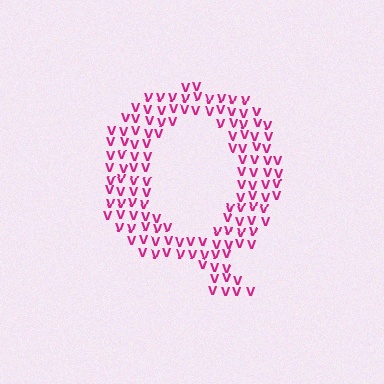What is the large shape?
The large shape is the letter Q.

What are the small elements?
The small elements are letter V's.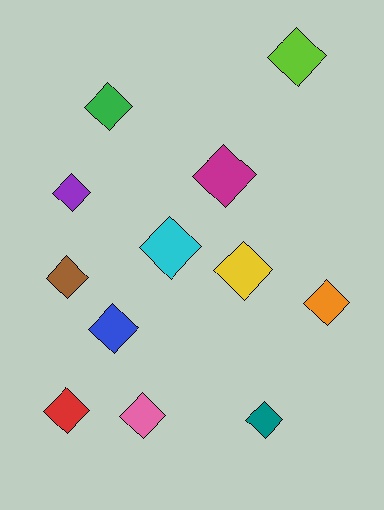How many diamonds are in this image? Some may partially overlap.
There are 12 diamonds.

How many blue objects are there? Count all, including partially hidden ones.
There is 1 blue object.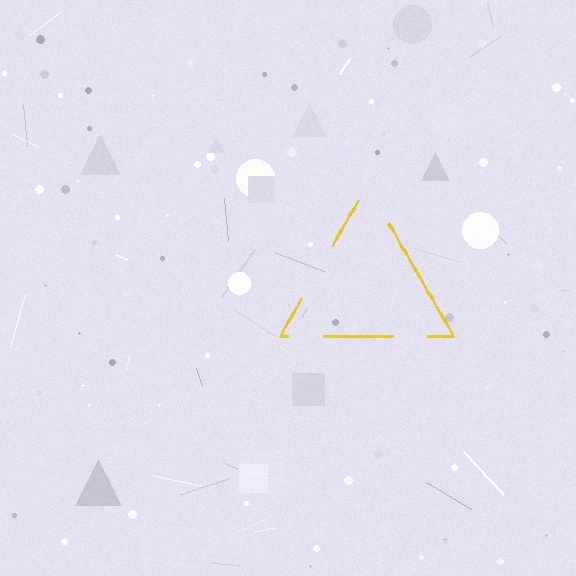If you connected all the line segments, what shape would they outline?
They would outline a triangle.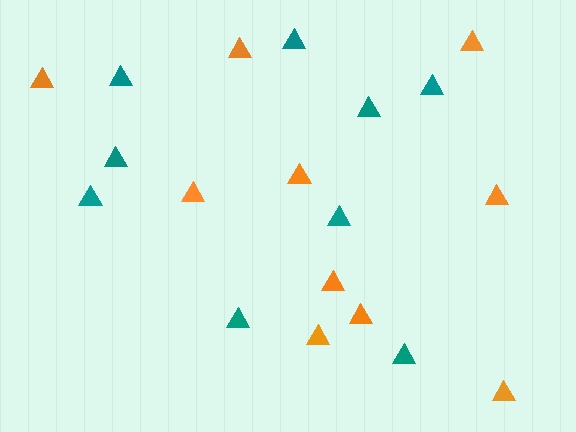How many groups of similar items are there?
There are 2 groups: one group of orange triangles (10) and one group of teal triangles (9).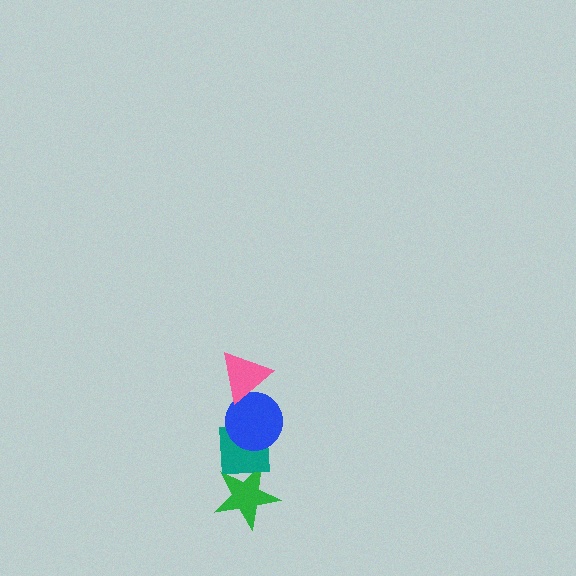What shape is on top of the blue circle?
The pink triangle is on top of the blue circle.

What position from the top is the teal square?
The teal square is 3rd from the top.